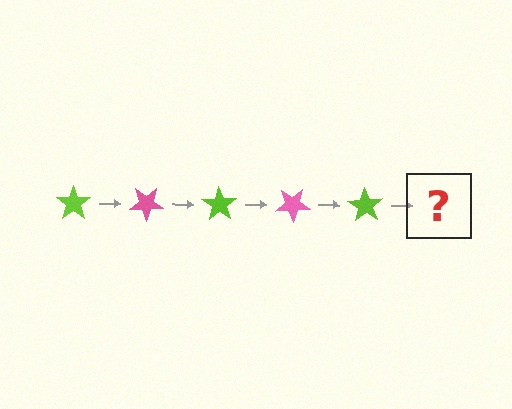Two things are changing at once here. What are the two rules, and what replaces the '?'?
The two rules are that it rotates 35 degrees each step and the color cycles through lime and pink. The '?' should be a pink star, rotated 175 degrees from the start.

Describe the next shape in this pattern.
It should be a pink star, rotated 175 degrees from the start.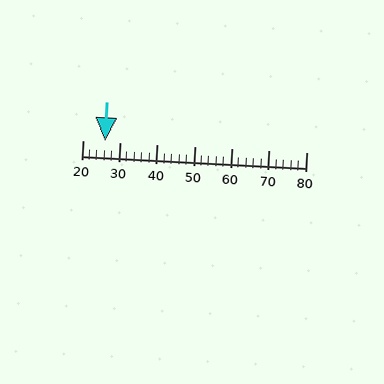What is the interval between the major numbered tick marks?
The major tick marks are spaced 10 units apart.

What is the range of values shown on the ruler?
The ruler shows values from 20 to 80.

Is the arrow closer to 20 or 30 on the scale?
The arrow is closer to 30.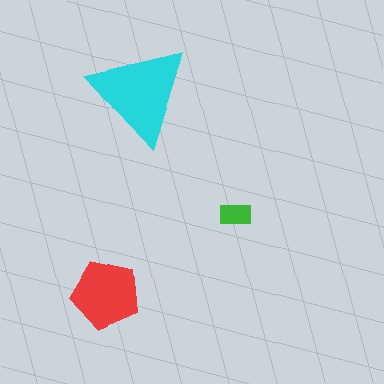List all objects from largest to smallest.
The cyan triangle, the red pentagon, the green rectangle.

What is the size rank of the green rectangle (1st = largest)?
3rd.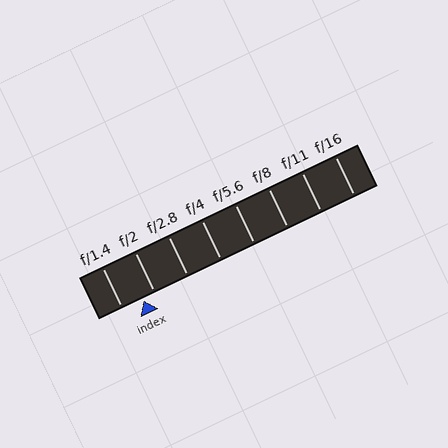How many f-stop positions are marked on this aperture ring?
There are 8 f-stop positions marked.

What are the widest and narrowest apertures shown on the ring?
The widest aperture shown is f/1.4 and the narrowest is f/16.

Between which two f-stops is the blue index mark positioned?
The index mark is between f/1.4 and f/2.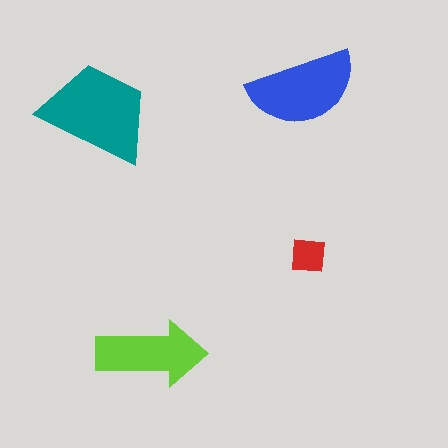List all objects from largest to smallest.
The teal trapezoid, the blue semicircle, the lime arrow, the red square.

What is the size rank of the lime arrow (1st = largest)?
3rd.